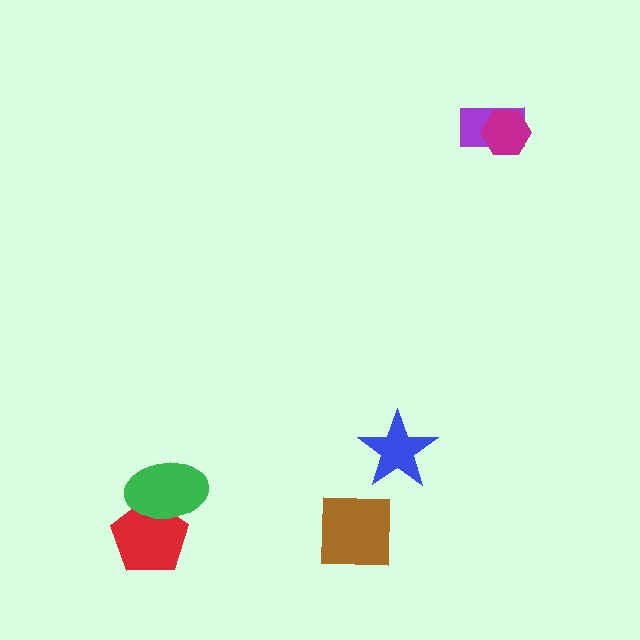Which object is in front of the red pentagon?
The green ellipse is in front of the red pentagon.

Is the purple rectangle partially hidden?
Yes, it is partially covered by another shape.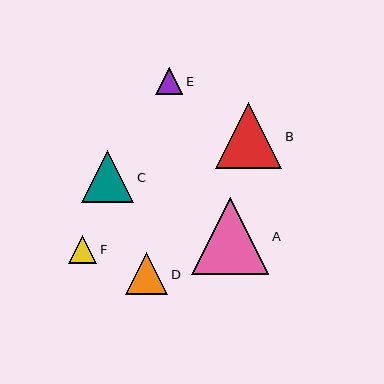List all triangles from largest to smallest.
From largest to smallest: A, B, C, D, F, E.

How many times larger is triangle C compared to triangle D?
Triangle C is approximately 1.2 times the size of triangle D.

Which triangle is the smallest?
Triangle E is the smallest with a size of approximately 27 pixels.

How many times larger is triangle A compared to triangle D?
Triangle A is approximately 1.8 times the size of triangle D.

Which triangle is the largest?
Triangle A is the largest with a size of approximately 77 pixels.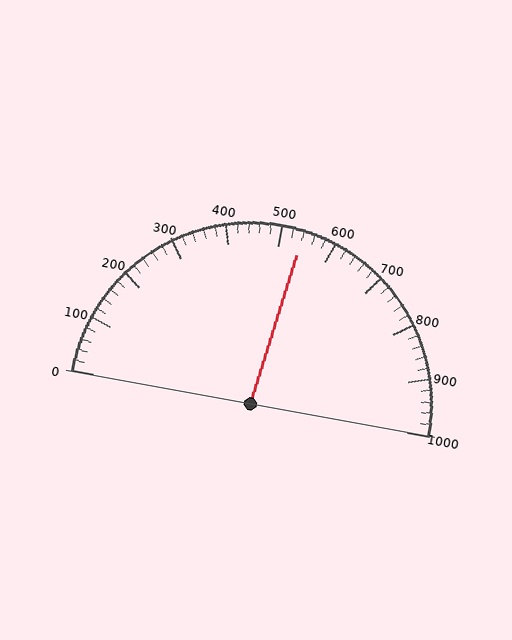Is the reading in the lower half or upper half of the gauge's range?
The reading is in the upper half of the range (0 to 1000).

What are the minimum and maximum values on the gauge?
The gauge ranges from 0 to 1000.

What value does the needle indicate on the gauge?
The needle indicates approximately 540.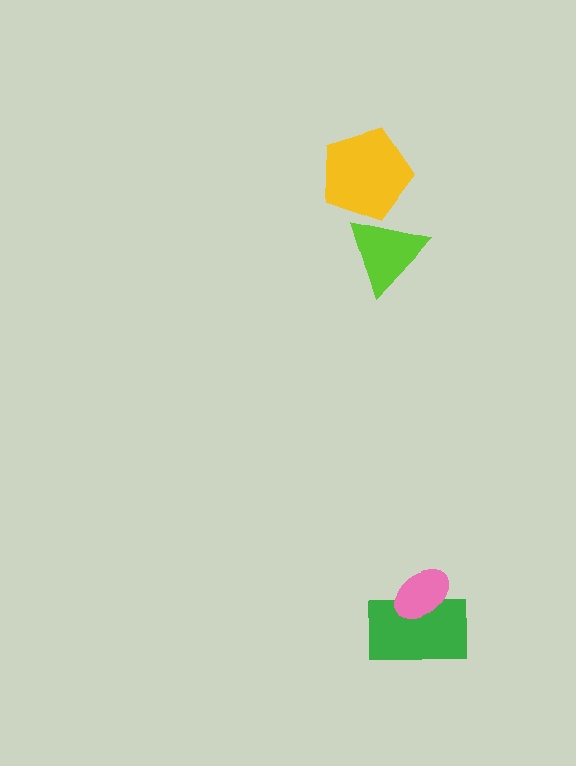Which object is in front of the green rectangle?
The pink ellipse is in front of the green rectangle.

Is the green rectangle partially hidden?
Yes, it is partially covered by another shape.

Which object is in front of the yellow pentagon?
The lime triangle is in front of the yellow pentagon.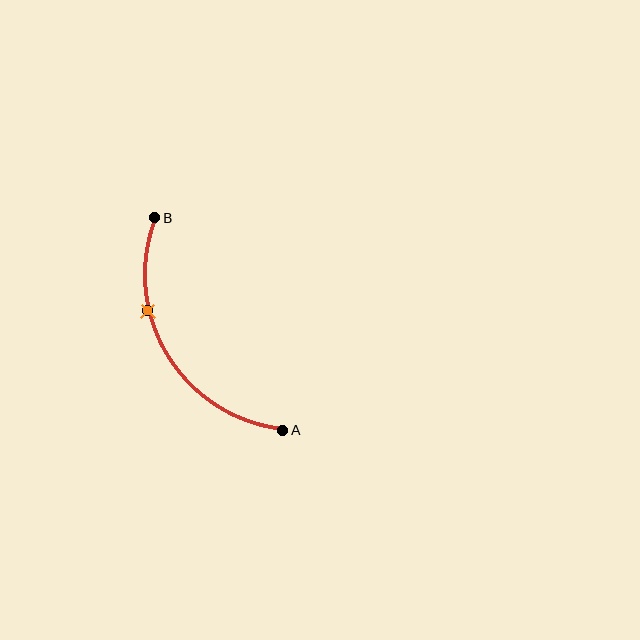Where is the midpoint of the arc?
The arc midpoint is the point on the curve farthest from the straight line joining A and B. It sits to the left of that line.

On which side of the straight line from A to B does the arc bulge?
The arc bulges to the left of the straight line connecting A and B.